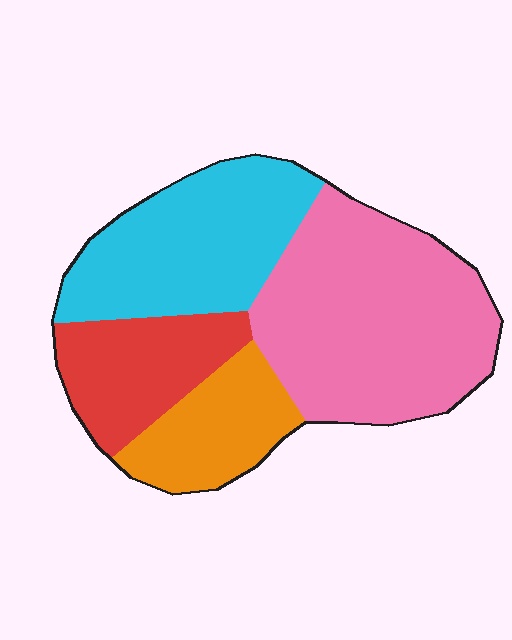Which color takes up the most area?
Pink, at roughly 40%.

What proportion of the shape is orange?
Orange takes up about one sixth (1/6) of the shape.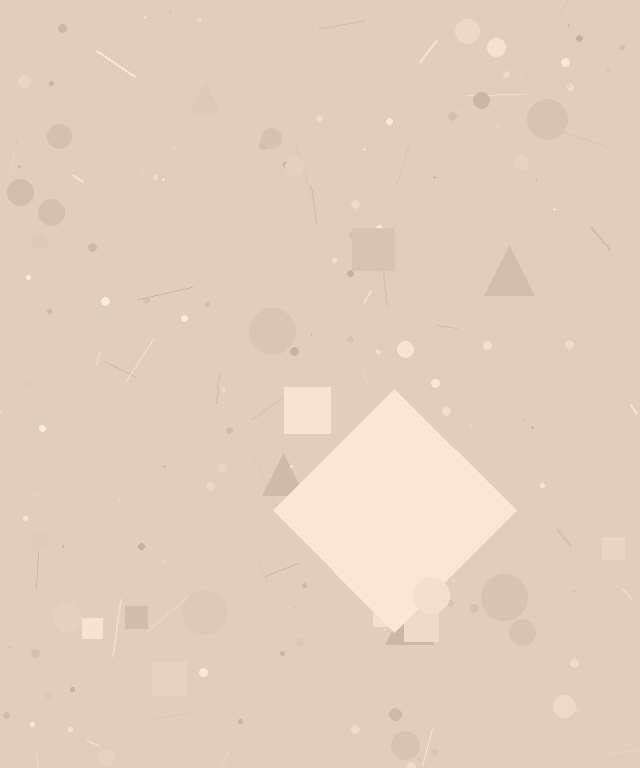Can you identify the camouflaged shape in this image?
The camouflaged shape is a diamond.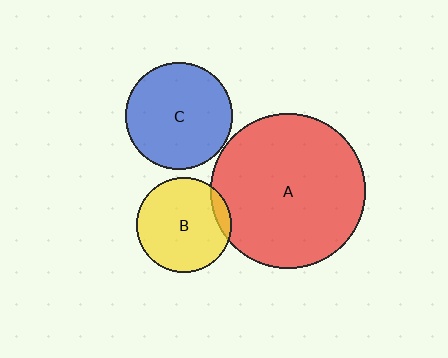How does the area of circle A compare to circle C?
Approximately 2.1 times.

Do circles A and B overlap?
Yes.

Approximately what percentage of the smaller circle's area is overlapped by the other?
Approximately 10%.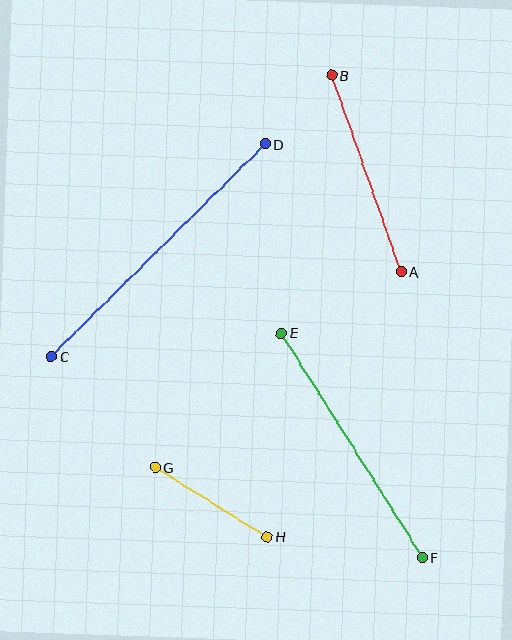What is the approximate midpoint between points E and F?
The midpoint is at approximately (352, 445) pixels.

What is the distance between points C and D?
The distance is approximately 302 pixels.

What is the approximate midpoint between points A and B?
The midpoint is at approximately (366, 173) pixels.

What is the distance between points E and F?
The distance is approximately 265 pixels.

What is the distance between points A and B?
The distance is approximately 209 pixels.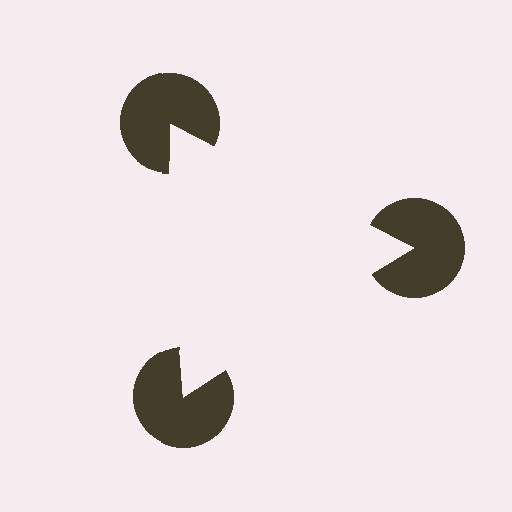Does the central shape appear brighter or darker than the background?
It typically appears slightly brighter than the background, even though no actual brightness change is drawn.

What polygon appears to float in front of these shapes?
An illusory triangle — its edges are inferred from the aligned wedge cuts in the pac-man discs, not physically drawn.